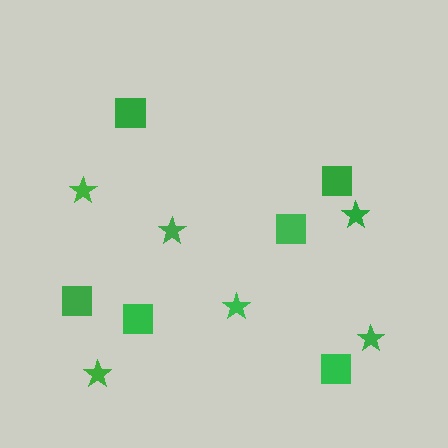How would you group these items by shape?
There are 2 groups: one group of stars (6) and one group of squares (6).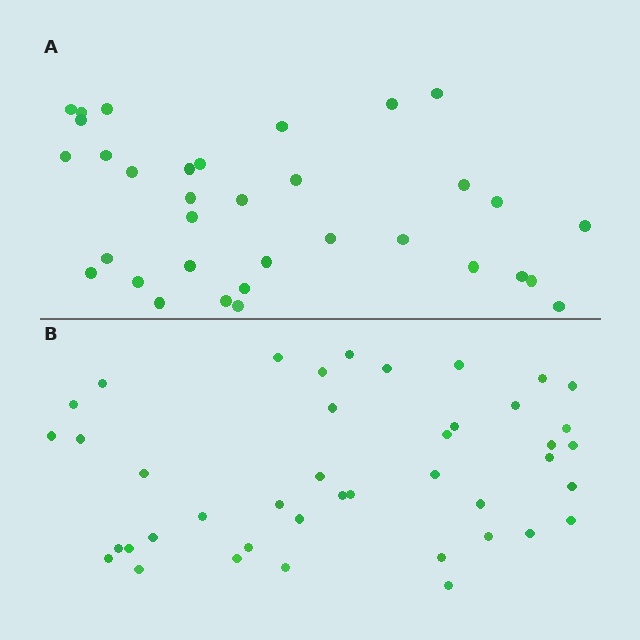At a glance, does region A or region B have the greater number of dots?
Region B (the bottom region) has more dots.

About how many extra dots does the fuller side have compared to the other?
Region B has roughly 8 or so more dots than region A.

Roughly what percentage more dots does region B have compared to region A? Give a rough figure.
About 25% more.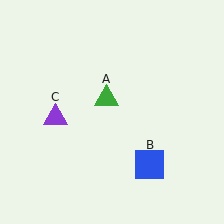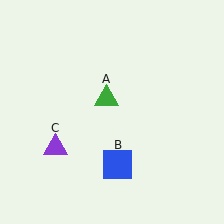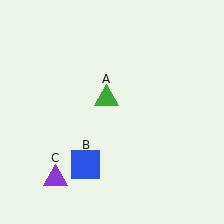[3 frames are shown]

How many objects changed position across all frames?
2 objects changed position: blue square (object B), purple triangle (object C).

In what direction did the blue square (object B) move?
The blue square (object B) moved left.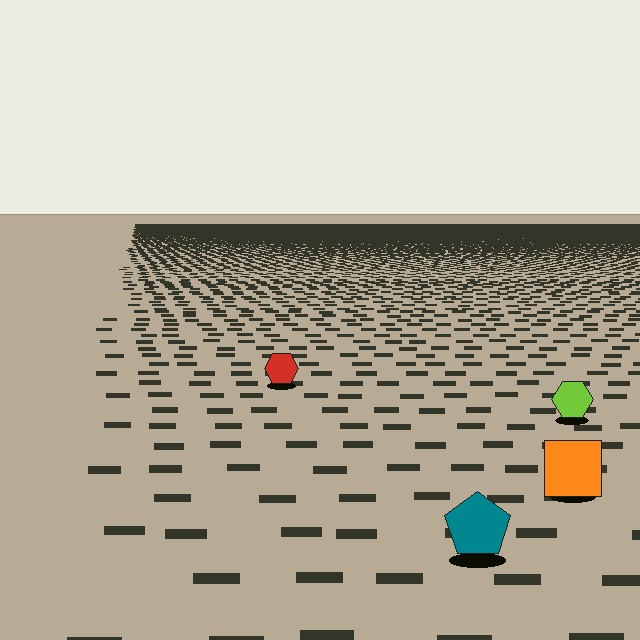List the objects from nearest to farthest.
From nearest to farthest: the teal pentagon, the orange square, the lime hexagon, the red hexagon.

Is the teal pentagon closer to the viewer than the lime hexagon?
Yes. The teal pentagon is closer — you can tell from the texture gradient: the ground texture is coarser near it.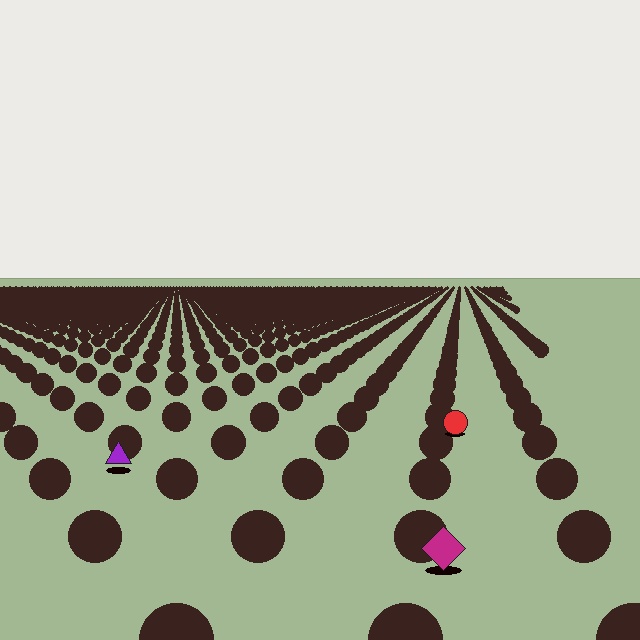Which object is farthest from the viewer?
The red circle is farthest from the viewer. It appears smaller and the ground texture around it is denser.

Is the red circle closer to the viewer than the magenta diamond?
No. The magenta diamond is closer — you can tell from the texture gradient: the ground texture is coarser near it.